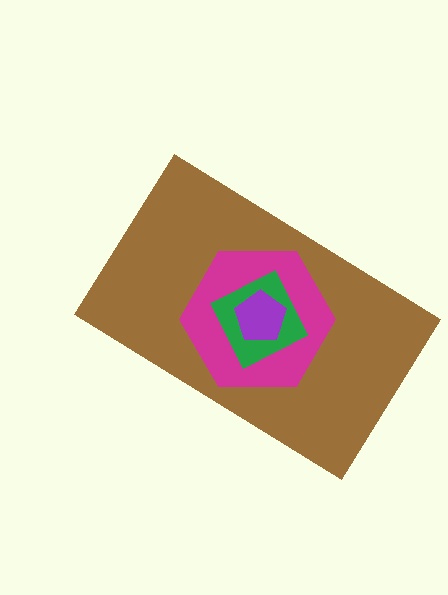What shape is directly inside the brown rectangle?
The magenta hexagon.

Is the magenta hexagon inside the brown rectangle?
Yes.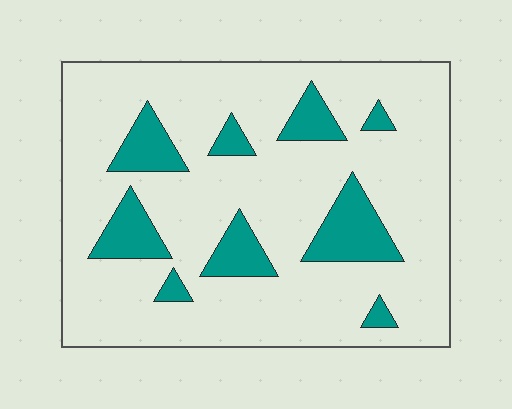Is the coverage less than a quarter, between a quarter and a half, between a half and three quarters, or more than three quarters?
Less than a quarter.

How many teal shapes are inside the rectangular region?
9.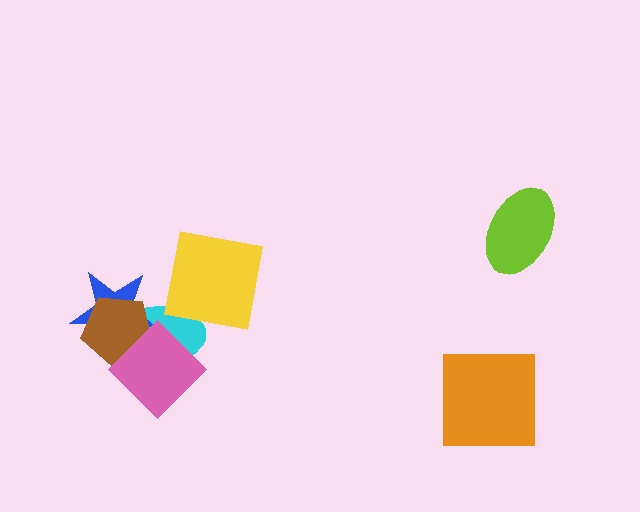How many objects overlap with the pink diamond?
3 objects overlap with the pink diamond.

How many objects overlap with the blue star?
3 objects overlap with the blue star.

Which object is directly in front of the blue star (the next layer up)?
The brown pentagon is directly in front of the blue star.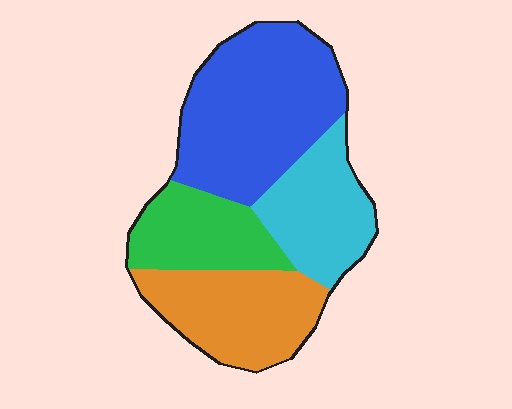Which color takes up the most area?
Blue, at roughly 40%.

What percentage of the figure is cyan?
Cyan covers 20% of the figure.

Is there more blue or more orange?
Blue.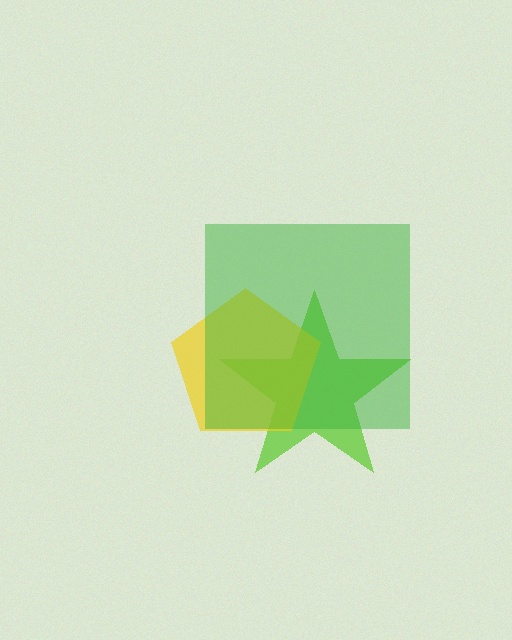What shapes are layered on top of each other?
The layered shapes are: a lime star, a yellow pentagon, a green square.